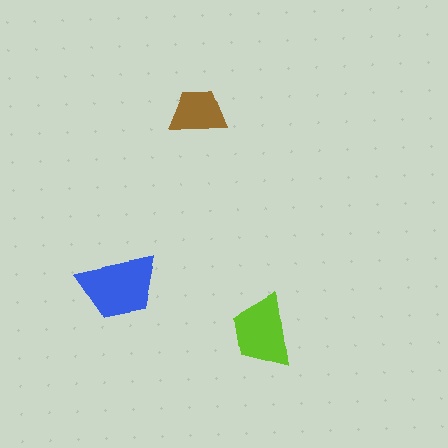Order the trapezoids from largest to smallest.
the blue one, the lime one, the brown one.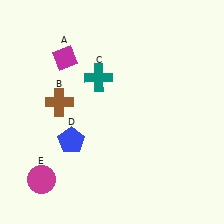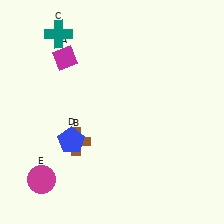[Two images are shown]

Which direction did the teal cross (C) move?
The teal cross (C) moved up.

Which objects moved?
The objects that moved are: the brown cross (B), the teal cross (C).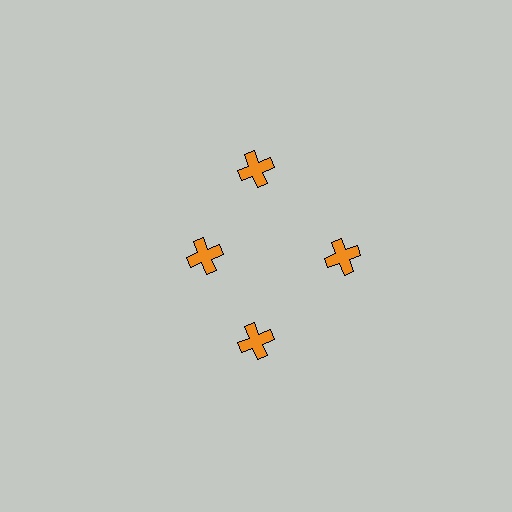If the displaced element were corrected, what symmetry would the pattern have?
It would have 4-fold rotational symmetry — the pattern would map onto itself every 90 degrees.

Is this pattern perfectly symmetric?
No. The 4 orange crosses are arranged in a ring, but one element near the 9 o'clock position is pulled inward toward the center, breaking the 4-fold rotational symmetry.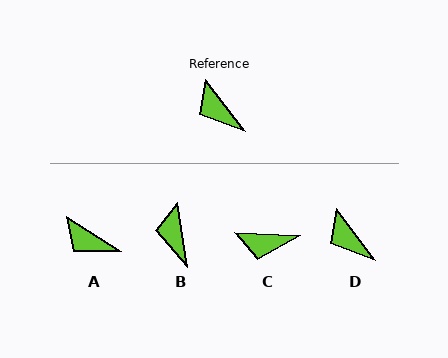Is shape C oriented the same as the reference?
No, it is off by about 49 degrees.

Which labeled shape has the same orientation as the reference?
D.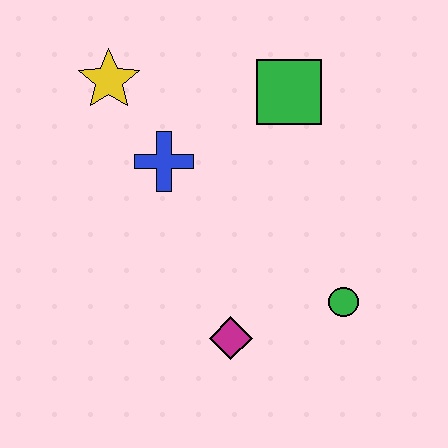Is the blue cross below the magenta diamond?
No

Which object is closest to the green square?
The blue cross is closest to the green square.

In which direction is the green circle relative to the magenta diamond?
The green circle is to the right of the magenta diamond.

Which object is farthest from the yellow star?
The green circle is farthest from the yellow star.